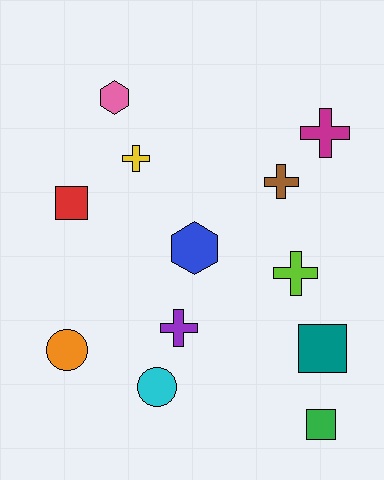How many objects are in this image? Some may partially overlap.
There are 12 objects.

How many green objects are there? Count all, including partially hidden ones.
There is 1 green object.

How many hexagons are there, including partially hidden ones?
There are 2 hexagons.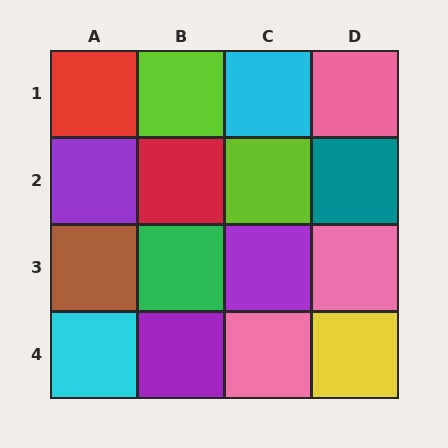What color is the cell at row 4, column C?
Pink.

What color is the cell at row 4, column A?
Cyan.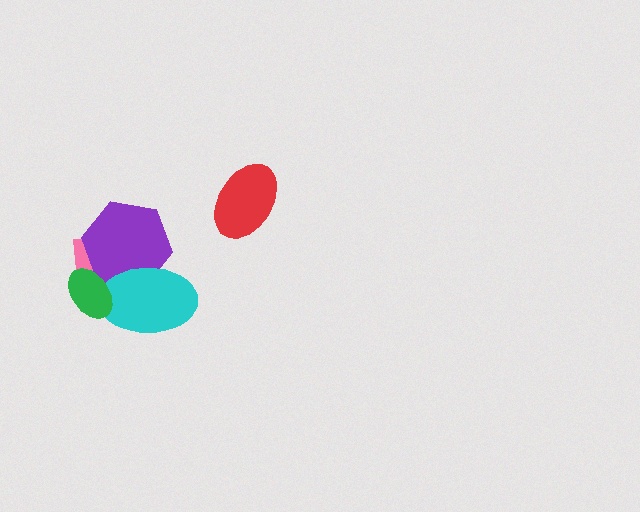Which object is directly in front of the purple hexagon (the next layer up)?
The cyan ellipse is directly in front of the purple hexagon.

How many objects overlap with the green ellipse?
3 objects overlap with the green ellipse.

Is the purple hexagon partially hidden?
Yes, it is partially covered by another shape.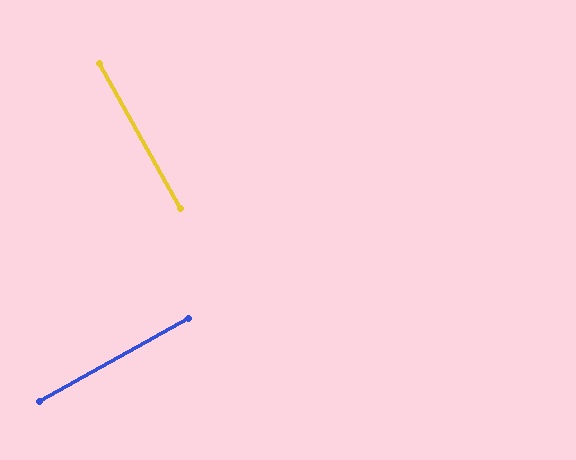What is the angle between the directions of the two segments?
Approximately 90 degrees.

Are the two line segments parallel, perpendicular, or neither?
Perpendicular — they meet at approximately 90°.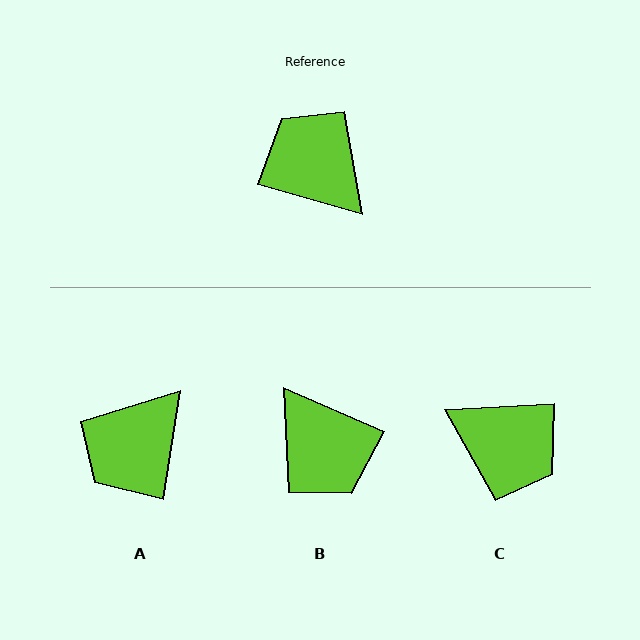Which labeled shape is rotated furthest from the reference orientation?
B, about 173 degrees away.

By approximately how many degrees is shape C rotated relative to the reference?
Approximately 161 degrees clockwise.